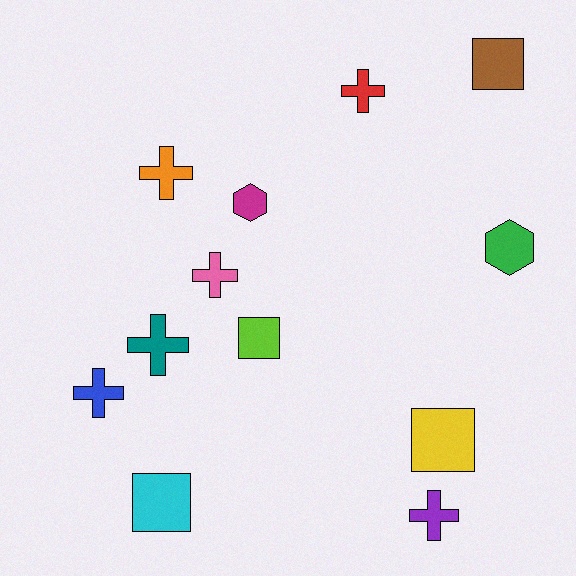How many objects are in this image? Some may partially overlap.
There are 12 objects.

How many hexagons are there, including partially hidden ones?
There are 2 hexagons.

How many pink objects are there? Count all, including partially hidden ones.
There is 1 pink object.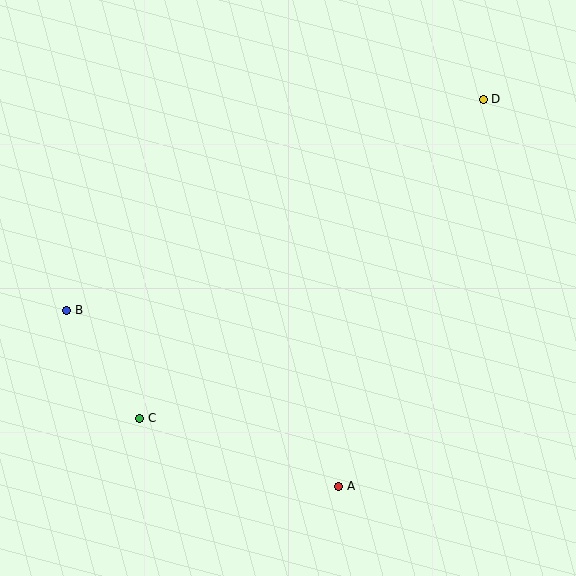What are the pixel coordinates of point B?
Point B is at (67, 310).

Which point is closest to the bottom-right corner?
Point A is closest to the bottom-right corner.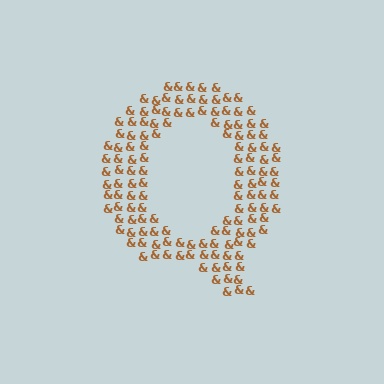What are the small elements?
The small elements are ampersands.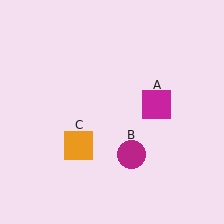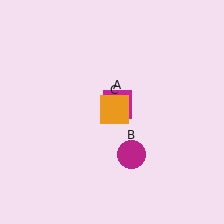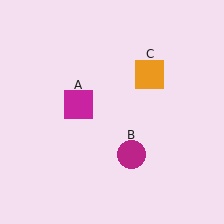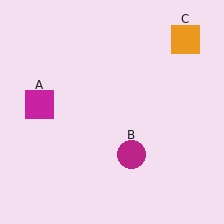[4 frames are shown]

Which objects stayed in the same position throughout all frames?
Magenta circle (object B) remained stationary.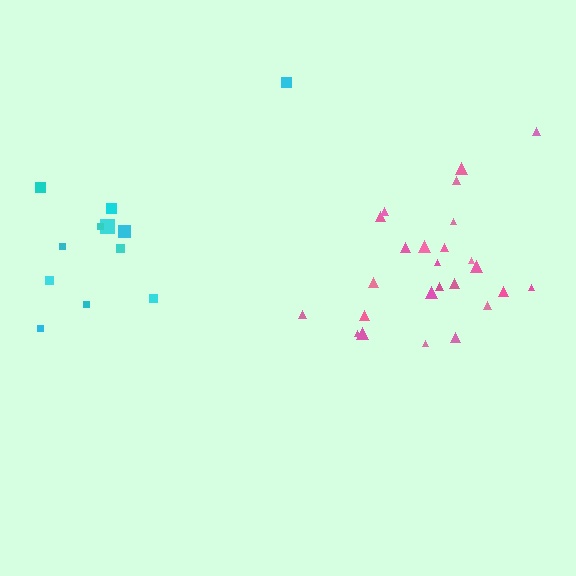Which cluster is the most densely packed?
Pink.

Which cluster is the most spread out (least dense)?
Cyan.